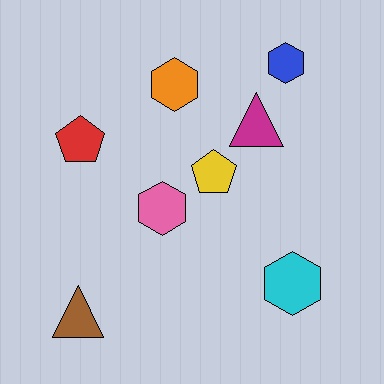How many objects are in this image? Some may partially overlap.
There are 8 objects.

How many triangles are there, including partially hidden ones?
There are 2 triangles.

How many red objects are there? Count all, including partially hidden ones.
There is 1 red object.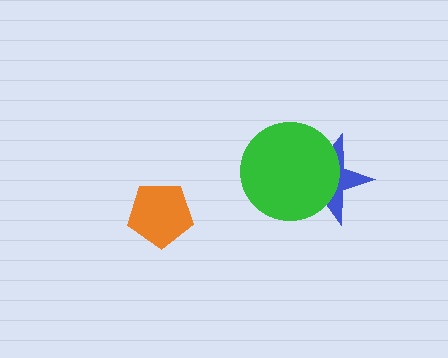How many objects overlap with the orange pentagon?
0 objects overlap with the orange pentagon.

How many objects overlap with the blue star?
1 object overlaps with the blue star.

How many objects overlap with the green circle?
1 object overlaps with the green circle.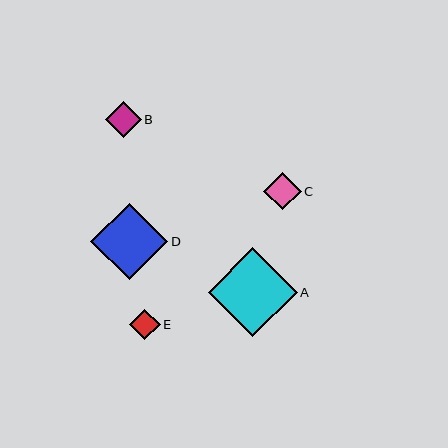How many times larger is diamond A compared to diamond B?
Diamond A is approximately 2.5 times the size of diamond B.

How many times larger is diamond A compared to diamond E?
Diamond A is approximately 2.9 times the size of diamond E.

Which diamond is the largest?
Diamond A is the largest with a size of approximately 89 pixels.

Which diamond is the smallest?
Diamond E is the smallest with a size of approximately 30 pixels.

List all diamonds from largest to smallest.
From largest to smallest: A, D, C, B, E.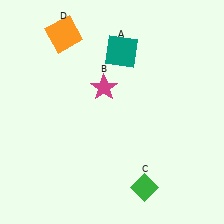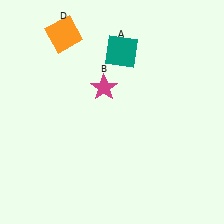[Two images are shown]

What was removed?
The green diamond (C) was removed in Image 2.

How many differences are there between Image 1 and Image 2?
There is 1 difference between the two images.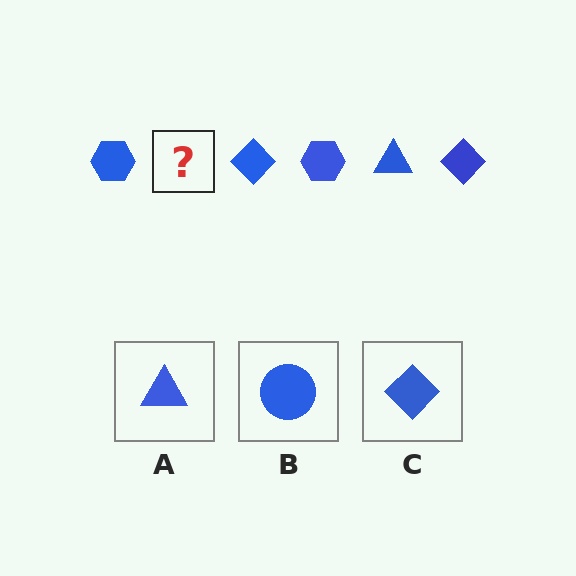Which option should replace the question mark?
Option A.